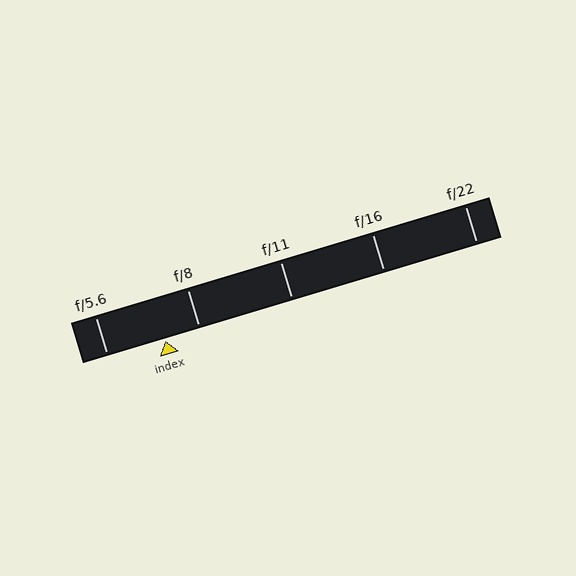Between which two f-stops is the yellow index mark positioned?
The index mark is between f/5.6 and f/8.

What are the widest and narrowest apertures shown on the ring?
The widest aperture shown is f/5.6 and the narrowest is f/22.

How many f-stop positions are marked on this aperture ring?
There are 5 f-stop positions marked.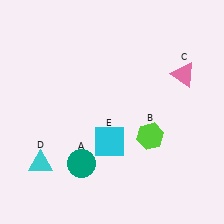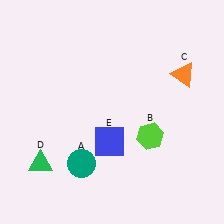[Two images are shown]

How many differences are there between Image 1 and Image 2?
There are 3 differences between the two images.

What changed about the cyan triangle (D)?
In Image 1, D is cyan. In Image 2, it changed to green.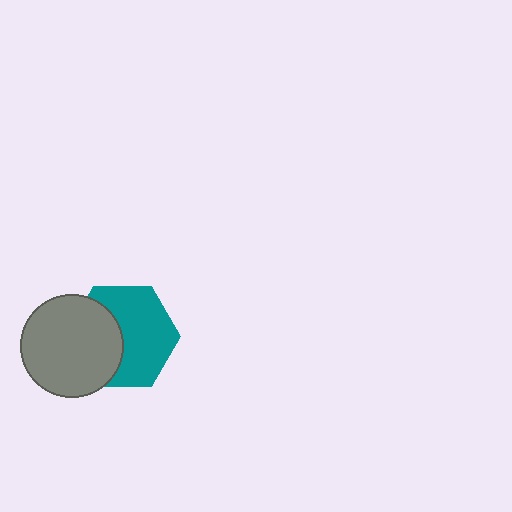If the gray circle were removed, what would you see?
You would see the complete teal hexagon.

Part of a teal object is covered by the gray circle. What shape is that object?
It is a hexagon.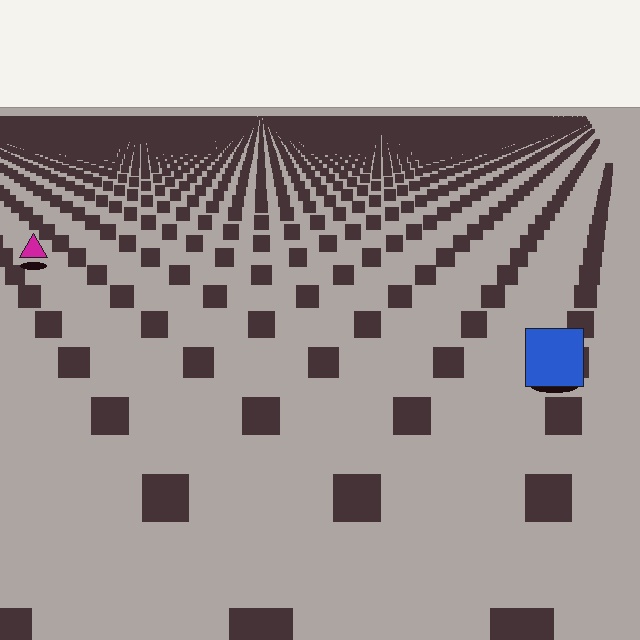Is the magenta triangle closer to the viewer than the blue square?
No. The blue square is closer — you can tell from the texture gradient: the ground texture is coarser near it.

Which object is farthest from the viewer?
The magenta triangle is farthest from the viewer. It appears smaller and the ground texture around it is denser.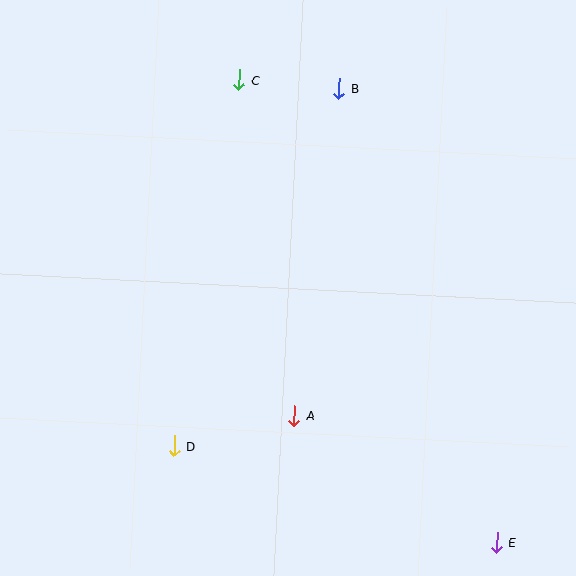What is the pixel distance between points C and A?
The distance between C and A is 340 pixels.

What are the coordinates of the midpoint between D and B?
The midpoint between D and B is at (256, 267).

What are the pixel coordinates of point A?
Point A is at (294, 416).